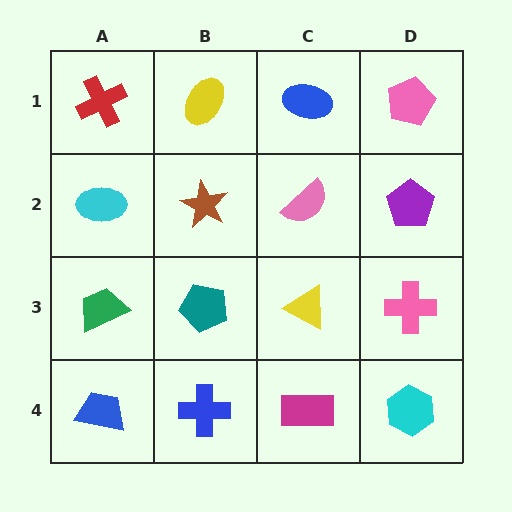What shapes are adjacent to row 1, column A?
A cyan ellipse (row 2, column A), a yellow ellipse (row 1, column B).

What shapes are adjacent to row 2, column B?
A yellow ellipse (row 1, column B), a teal pentagon (row 3, column B), a cyan ellipse (row 2, column A), a pink semicircle (row 2, column C).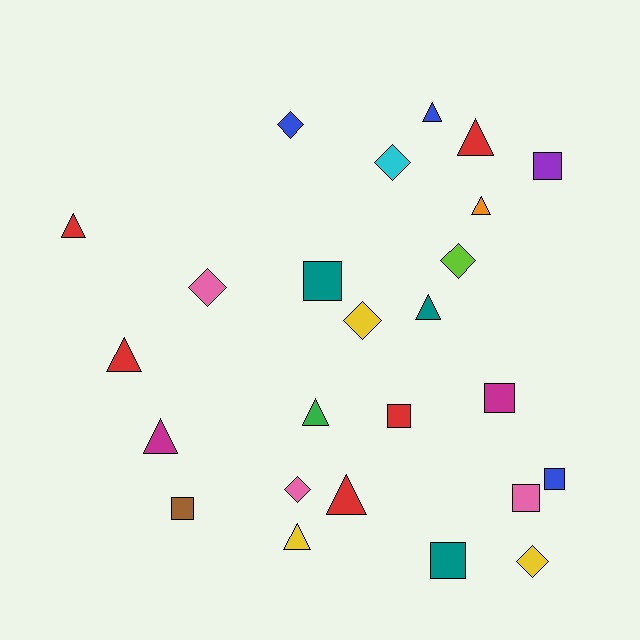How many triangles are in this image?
There are 10 triangles.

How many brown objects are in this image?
There is 1 brown object.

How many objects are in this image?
There are 25 objects.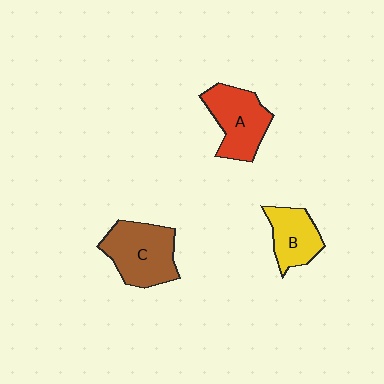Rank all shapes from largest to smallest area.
From largest to smallest: C (brown), A (red), B (yellow).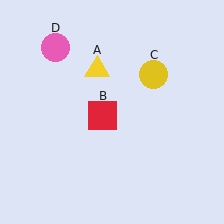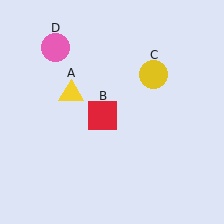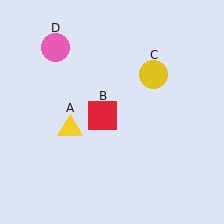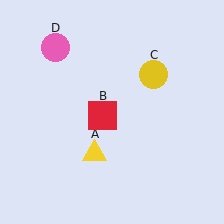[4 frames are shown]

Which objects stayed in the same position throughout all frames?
Red square (object B) and yellow circle (object C) and pink circle (object D) remained stationary.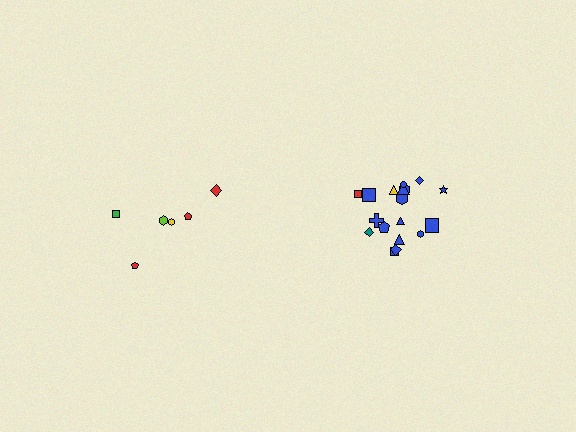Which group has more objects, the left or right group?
The right group.